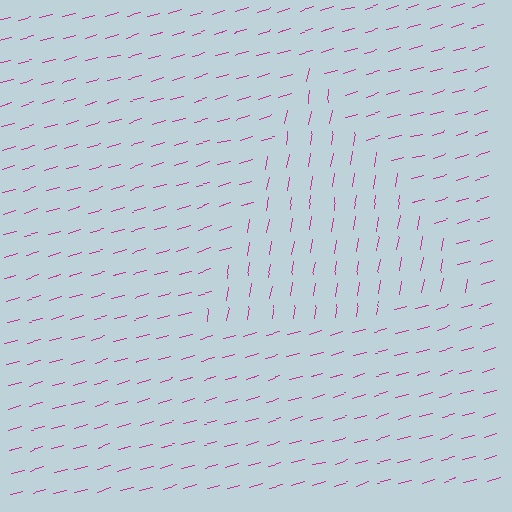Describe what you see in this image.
The image is filled with small magenta line segments. A triangle region in the image has lines oriented differently from the surrounding lines, creating a visible texture boundary.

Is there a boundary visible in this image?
Yes, there is a texture boundary formed by a change in line orientation.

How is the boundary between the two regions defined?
The boundary is defined purely by a change in line orientation (approximately 65 degrees difference). All lines are the same color and thickness.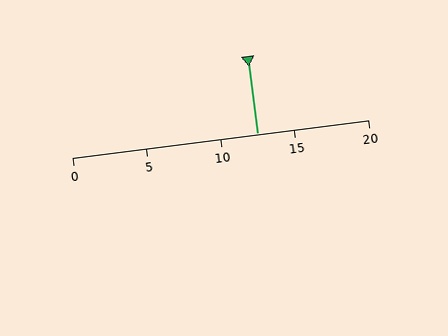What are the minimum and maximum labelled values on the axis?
The axis runs from 0 to 20.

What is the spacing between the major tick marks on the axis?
The major ticks are spaced 5 apart.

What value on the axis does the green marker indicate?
The marker indicates approximately 12.5.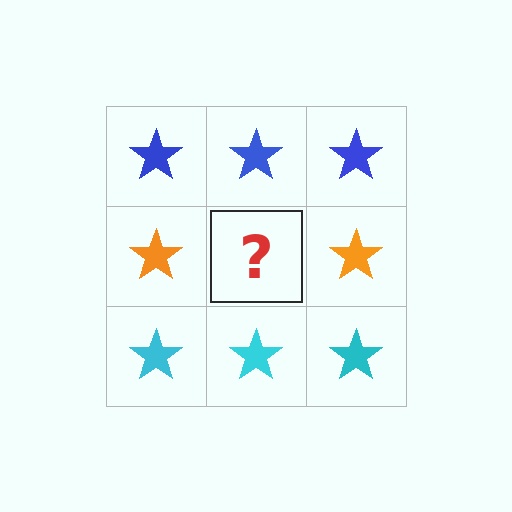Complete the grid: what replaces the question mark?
The question mark should be replaced with an orange star.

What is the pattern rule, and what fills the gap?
The rule is that each row has a consistent color. The gap should be filled with an orange star.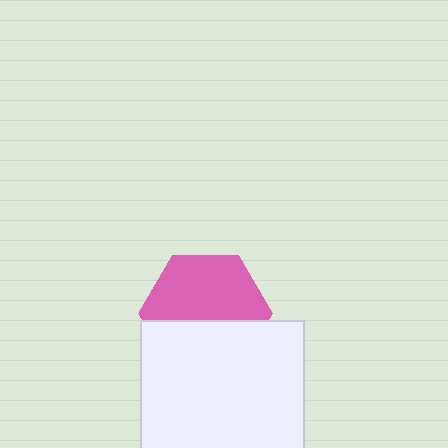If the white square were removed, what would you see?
You would see the complete pink hexagon.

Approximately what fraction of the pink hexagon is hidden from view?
Roughly 43% of the pink hexagon is hidden behind the white square.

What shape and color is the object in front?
The object in front is a white square.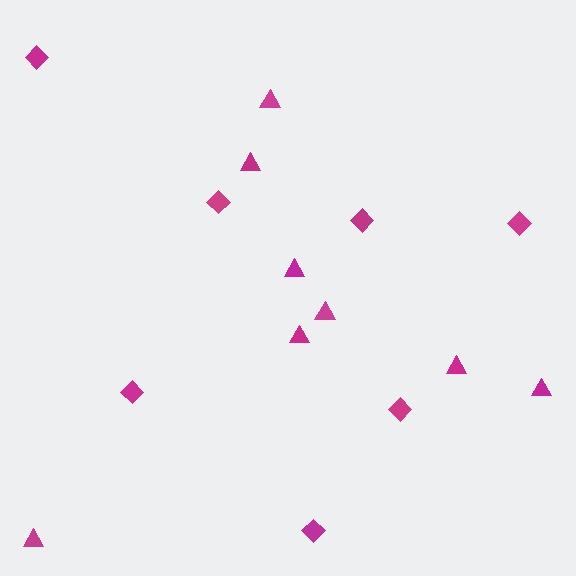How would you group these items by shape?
There are 2 groups: one group of diamonds (7) and one group of triangles (8).